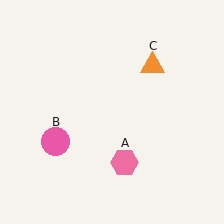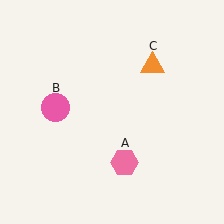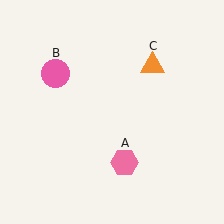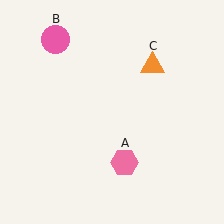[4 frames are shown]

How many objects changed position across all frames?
1 object changed position: pink circle (object B).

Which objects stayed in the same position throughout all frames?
Pink hexagon (object A) and orange triangle (object C) remained stationary.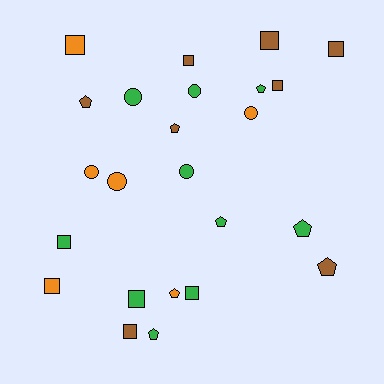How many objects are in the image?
There are 24 objects.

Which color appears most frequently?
Green, with 10 objects.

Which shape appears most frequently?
Square, with 10 objects.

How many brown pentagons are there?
There are 3 brown pentagons.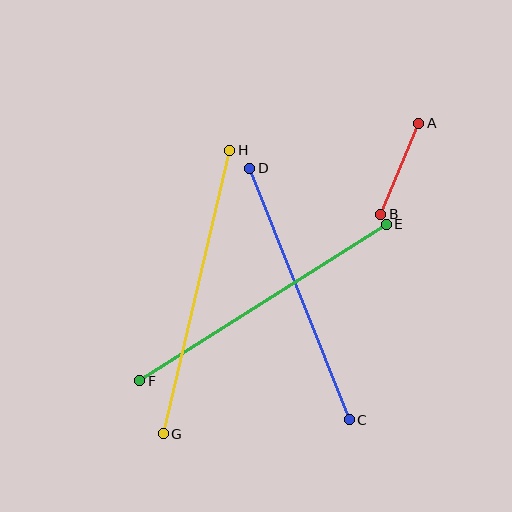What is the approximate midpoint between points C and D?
The midpoint is at approximately (300, 294) pixels.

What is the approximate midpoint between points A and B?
The midpoint is at approximately (400, 169) pixels.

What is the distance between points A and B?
The distance is approximately 99 pixels.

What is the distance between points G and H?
The distance is approximately 291 pixels.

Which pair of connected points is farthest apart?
Points E and F are farthest apart.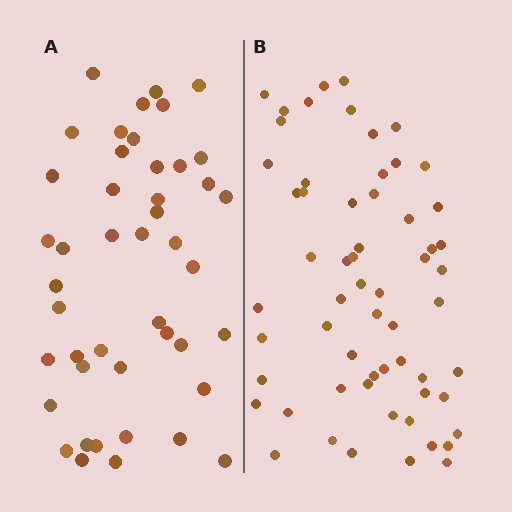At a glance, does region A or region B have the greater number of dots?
Region B (the right region) has more dots.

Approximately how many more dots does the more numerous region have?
Region B has approximately 15 more dots than region A.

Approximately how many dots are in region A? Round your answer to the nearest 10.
About 40 dots. (The exact count is 45, which rounds to 40.)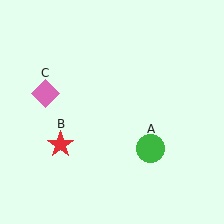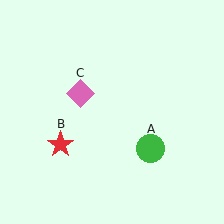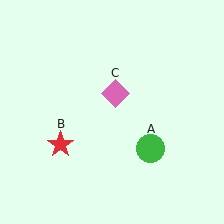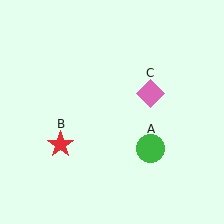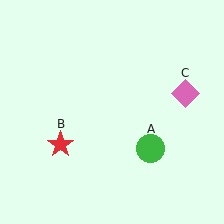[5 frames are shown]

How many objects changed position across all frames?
1 object changed position: pink diamond (object C).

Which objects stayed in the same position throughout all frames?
Green circle (object A) and red star (object B) remained stationary.